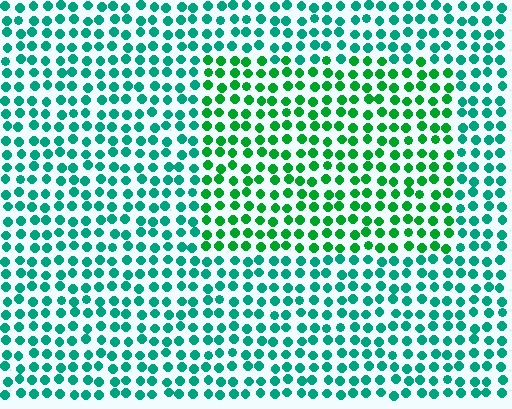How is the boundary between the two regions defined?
The boundary is defined purely by a slight shift in hue (about 33 degrees). Spacing, size, and orientation are identical on both sides.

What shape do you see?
I see a rectangle.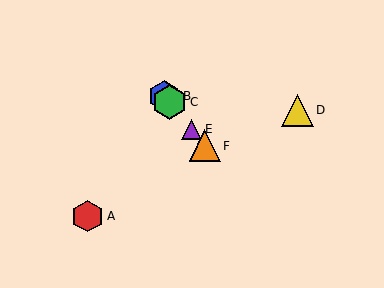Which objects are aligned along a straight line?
Objects B, C, E, F are aligned along a straight line.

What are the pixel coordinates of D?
Object D is at (297, 110).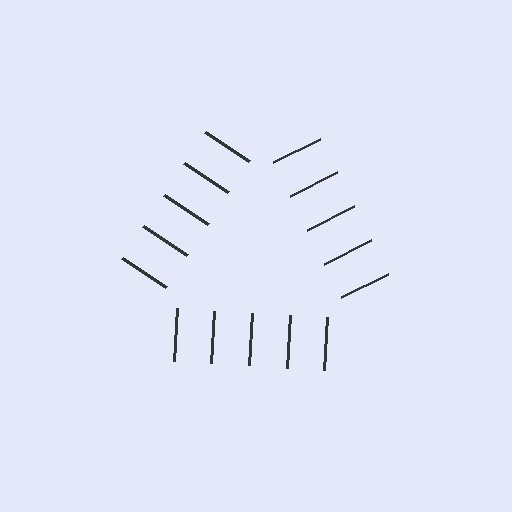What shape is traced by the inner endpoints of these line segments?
An illusory triangle — the line segments terminate on its edges but no continuous stroke is drawn.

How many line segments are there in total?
15 — 5 along each of the 3 edges.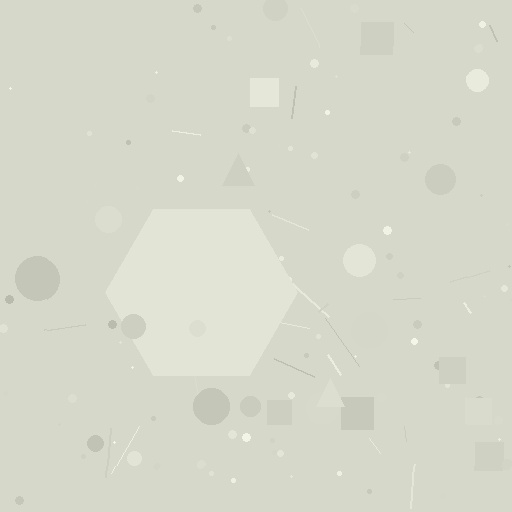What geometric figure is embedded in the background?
A hexagon is embedded in the background.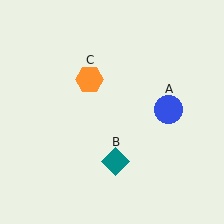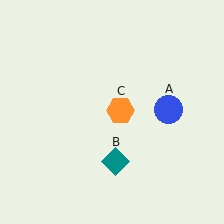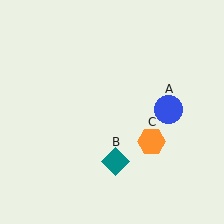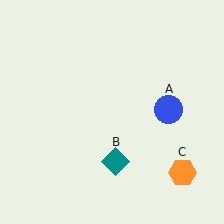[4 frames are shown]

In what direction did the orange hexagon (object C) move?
The orange hexagon (object C) moved down and to the right.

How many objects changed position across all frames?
1 object changed position: orange hexagon (object C).